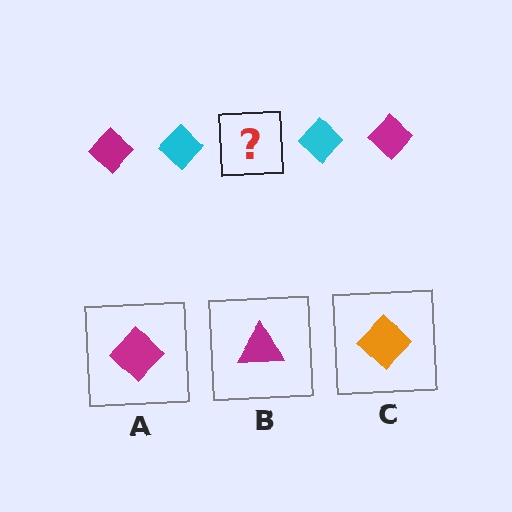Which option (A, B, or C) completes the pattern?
A.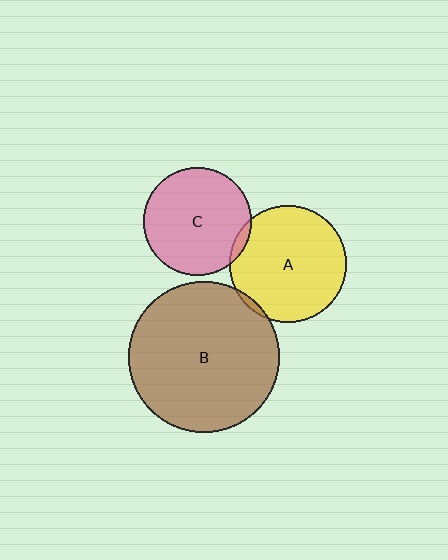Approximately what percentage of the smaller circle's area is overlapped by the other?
Approximately 5%.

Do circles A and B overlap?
Yes.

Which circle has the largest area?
Circle B (brown).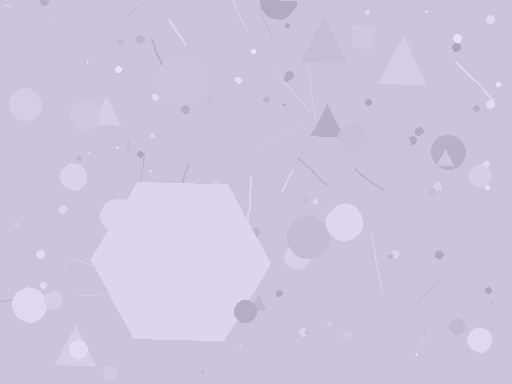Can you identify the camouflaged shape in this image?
The camouflaged shape is a hexagon.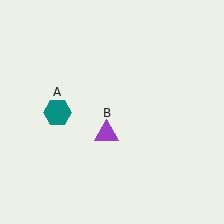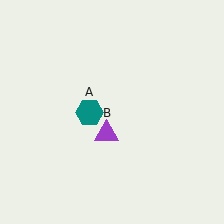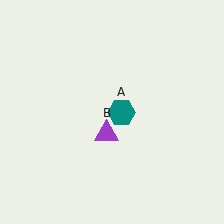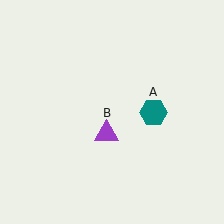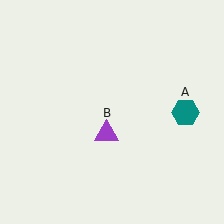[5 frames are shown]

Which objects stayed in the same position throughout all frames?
Purple triangle (object B) remained stationary.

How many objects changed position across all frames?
1 object changed position: teal hexagon (object A).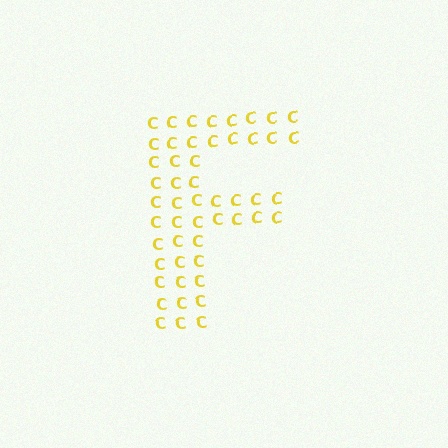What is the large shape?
The large shape is the letter F.